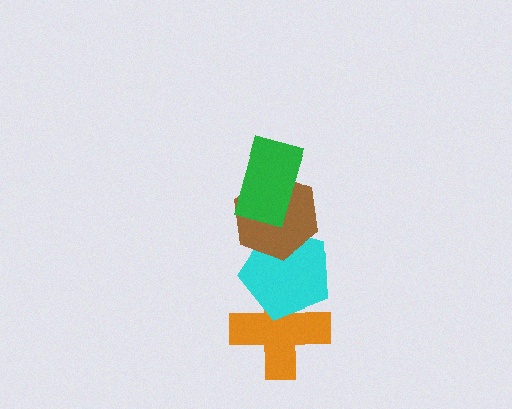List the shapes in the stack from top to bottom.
From top to bottom: the green rectangle, the brown hexagon, the cyan pentagon, the orange cross.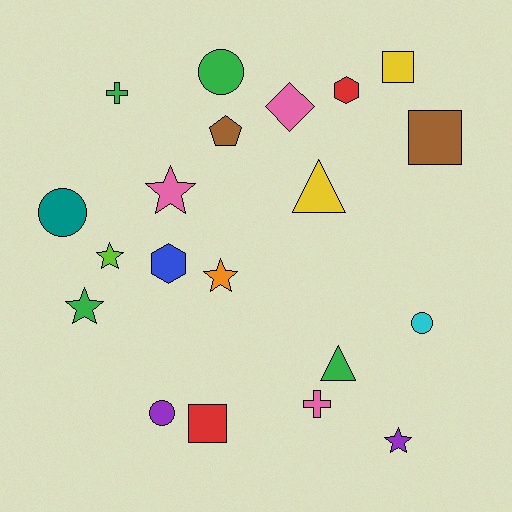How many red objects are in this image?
There are 2 red objects.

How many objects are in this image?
There are 20 objects.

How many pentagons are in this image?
There is 1 pentagon.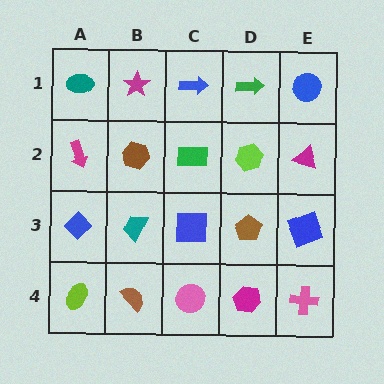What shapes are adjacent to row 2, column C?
A blue arrow (row 1, column C), a blue square (row 3, column C), a brown hexagon (row 2, column B), a lime hexagon (row 2, column D).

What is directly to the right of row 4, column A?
A brown semicircle.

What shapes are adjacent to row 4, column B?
A teal trapezoid (row 3, column B), a lime ellipse (row 4, column A), a pink circle (row 4, column C).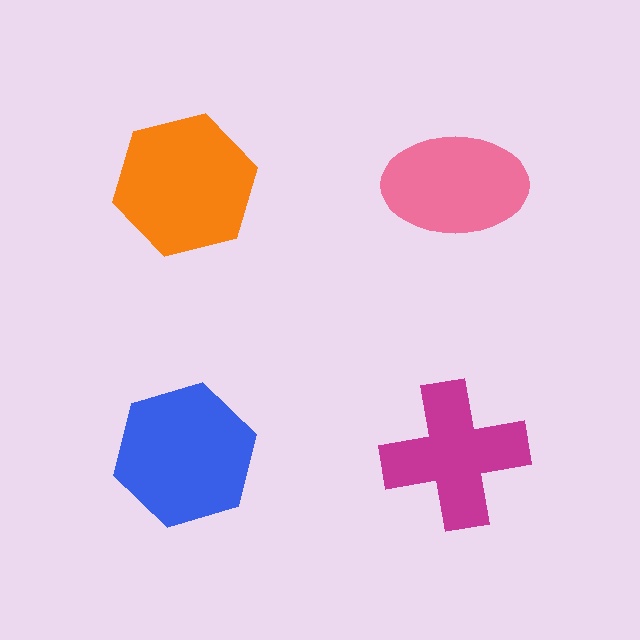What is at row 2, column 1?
A blue hexagon.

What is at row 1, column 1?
An orange hexagon.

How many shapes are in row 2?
2 shapes.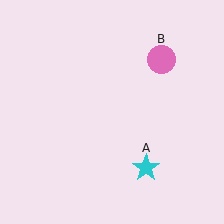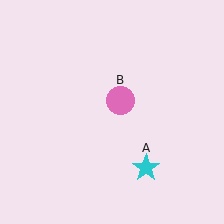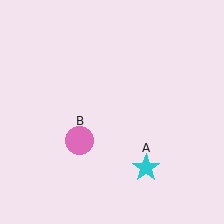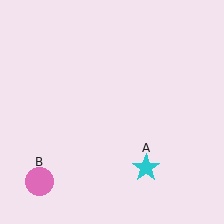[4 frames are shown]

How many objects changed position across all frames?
1 object changed position: pink circle (object B).